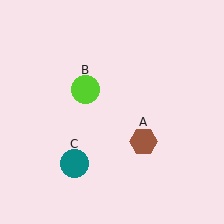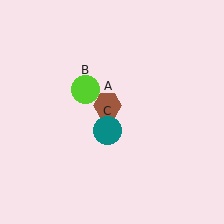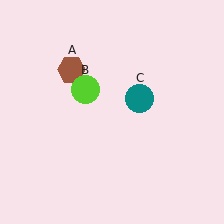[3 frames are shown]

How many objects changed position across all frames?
2 objects changed position: brown hexagon (object A), teal circle (object C).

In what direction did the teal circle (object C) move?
The teal circle (object C) moved up and to the right.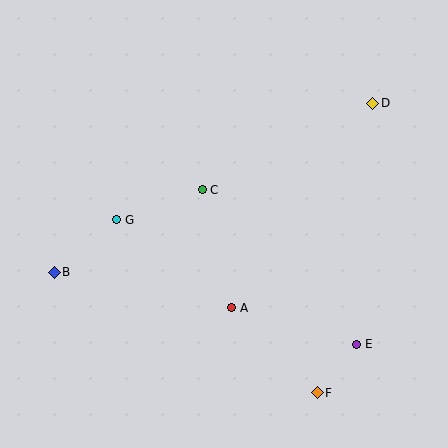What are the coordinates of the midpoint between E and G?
The midpoint between E and G is at (237, 282).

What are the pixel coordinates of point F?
Point F is at (317, 393).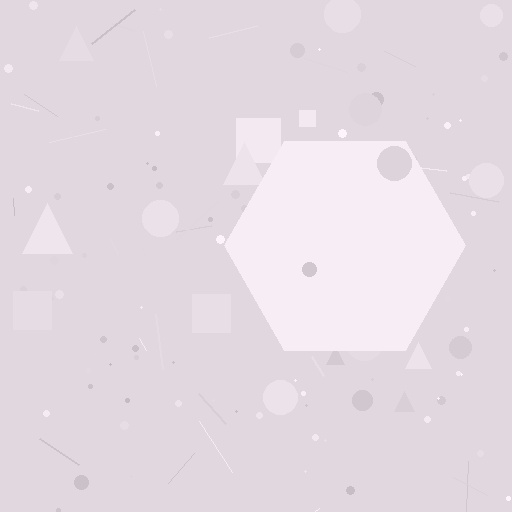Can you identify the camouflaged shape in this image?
The camouflaged shape is a hexagon.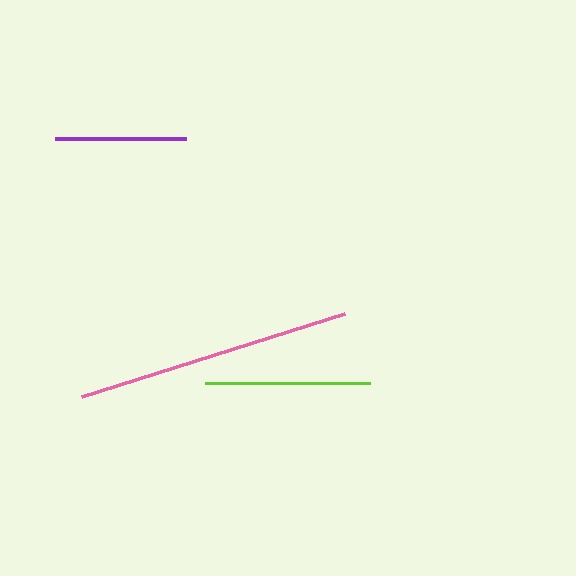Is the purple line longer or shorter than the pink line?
The pink line is longer than the purple line.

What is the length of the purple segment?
The purple segment is approximately 131 pixels long.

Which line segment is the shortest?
The purple line is the shortest at approximately 131 pixels.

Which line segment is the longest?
The pink line is the longest at approximately 276 pixels.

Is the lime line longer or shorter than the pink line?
The pink line is longer than the lime line.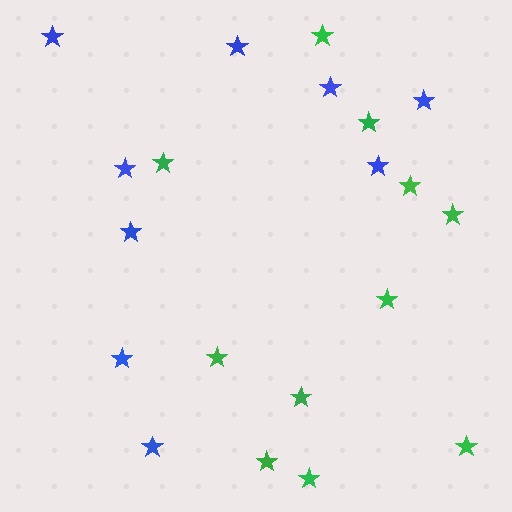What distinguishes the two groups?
There are 2 groups: one group of green stars (11) and one group of blue stars (9).